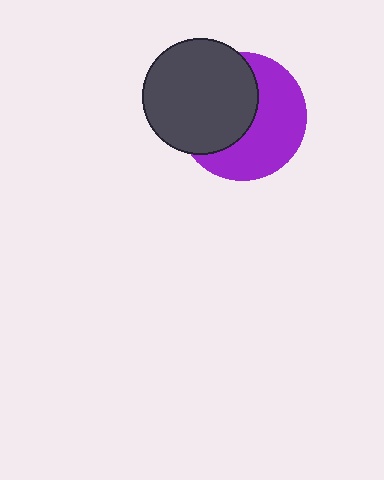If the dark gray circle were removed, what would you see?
You would see the complete purple circle.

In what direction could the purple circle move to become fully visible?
The purple circle could move right. That would shift it out from behind the dark gray circle entirely.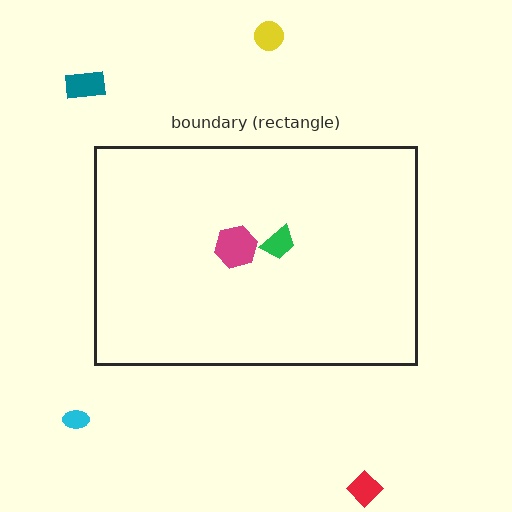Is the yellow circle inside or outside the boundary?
Outside.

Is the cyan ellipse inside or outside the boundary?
Outside.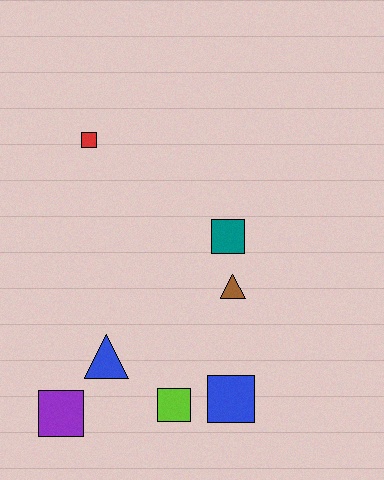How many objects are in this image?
There are 7 objects.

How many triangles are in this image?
There are 2 triangles.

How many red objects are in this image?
There is 1 red object.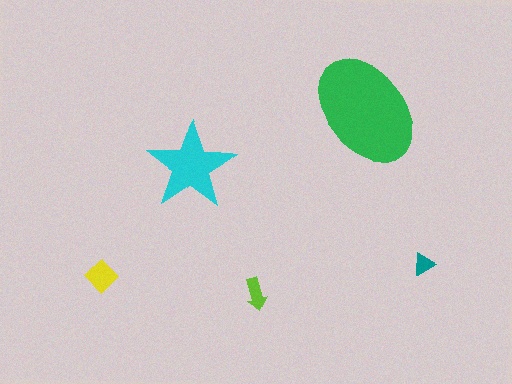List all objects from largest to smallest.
The green ellipse, the cyan star, the yellow diamond, the lime arrow, the teal triangle.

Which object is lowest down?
The lime arrow is bottommost.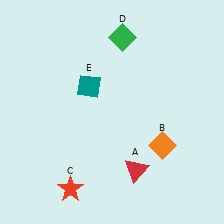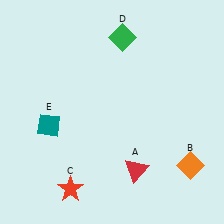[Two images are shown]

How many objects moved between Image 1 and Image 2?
2 objects moved between the two images.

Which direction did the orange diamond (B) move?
The orange diamond (B) moved right.